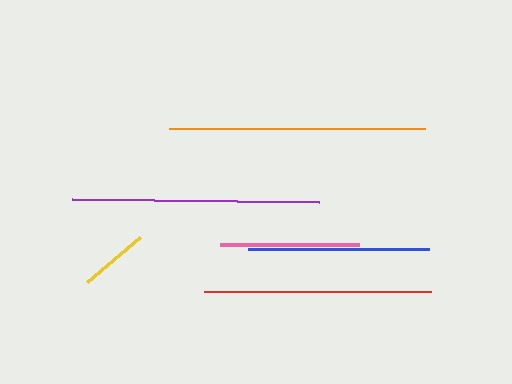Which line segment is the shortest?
The yellow line is the shortest at approximately 69 pixels.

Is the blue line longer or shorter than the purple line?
The purple line is longer than the blue line.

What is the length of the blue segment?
The blue segment is approximately 181 pixels long.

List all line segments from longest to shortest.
From longest to shortest: orange, purple, red, blue, pink, yellow.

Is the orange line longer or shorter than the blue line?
The orange line is longer than the blue line.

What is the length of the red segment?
The red segment is approximately 226 pixels long.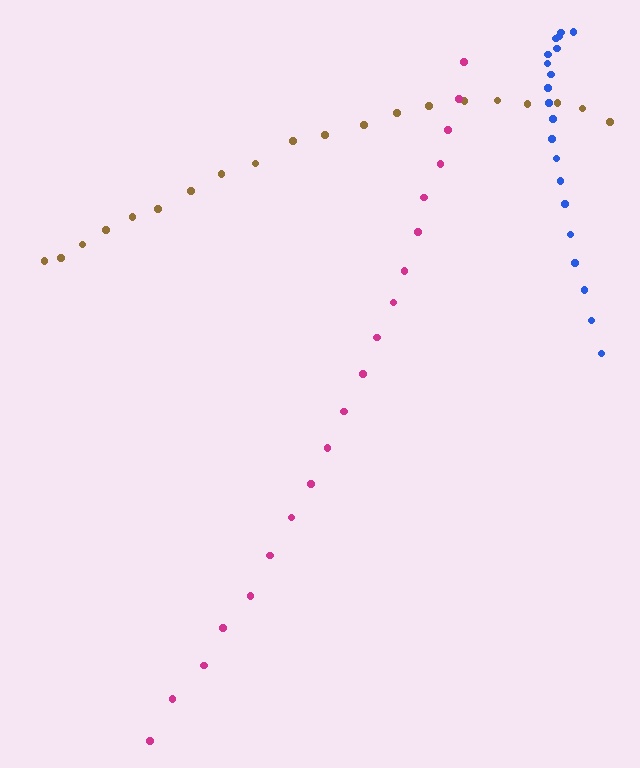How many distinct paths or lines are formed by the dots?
There are 3 distinct paths.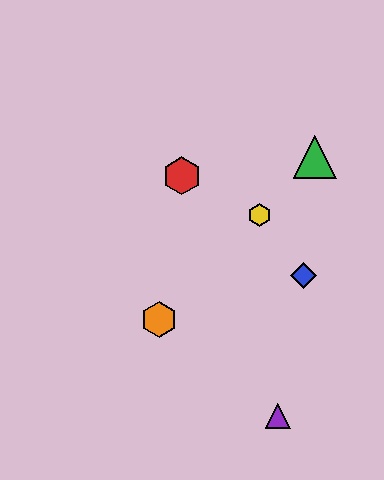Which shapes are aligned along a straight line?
The green triangle, the yellow hexagon, the orange hexagon are aligned along a straight line.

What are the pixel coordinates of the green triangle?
The green triangle is at (315, 157).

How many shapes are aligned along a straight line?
3 shapes (the green triangle, the yellow hexagon, the orange hexagon) are aligned along a straight line.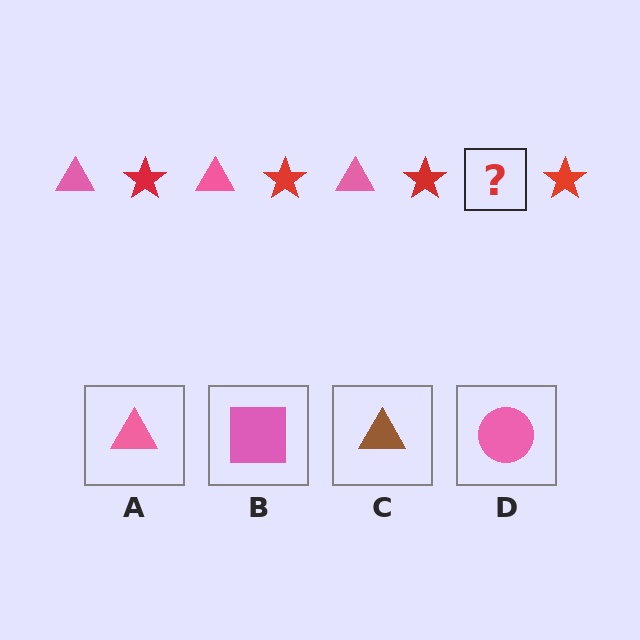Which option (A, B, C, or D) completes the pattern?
A.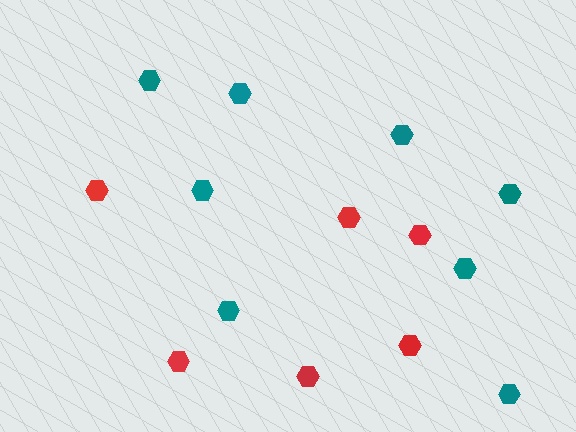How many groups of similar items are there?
There are 2 groups: one group of teal hexagons (8) and one group of red hexagons (6).